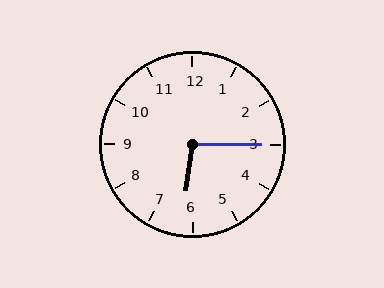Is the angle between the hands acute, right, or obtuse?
It is obtuse.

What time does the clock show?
6:15.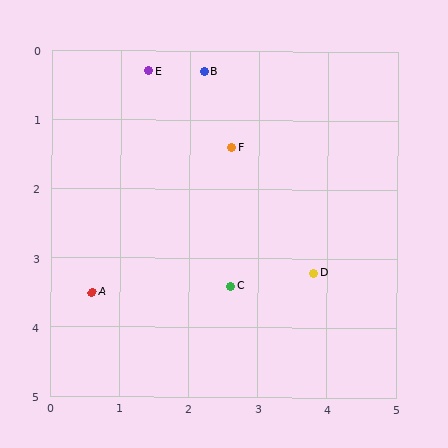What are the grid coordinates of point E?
Point E is at approximately (1.4, 0.3).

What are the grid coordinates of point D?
Point D is at approximately (3.8, 3.2).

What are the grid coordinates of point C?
Point C is at approximately (2.6, 3.4).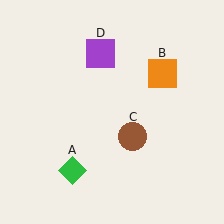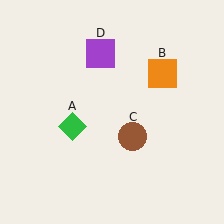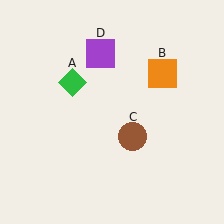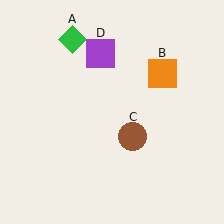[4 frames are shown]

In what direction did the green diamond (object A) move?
The green diamond (object A) moved up.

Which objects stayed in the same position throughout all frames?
Orange square (object B) and brown circle (object C) and purple square (object D) remained stationary.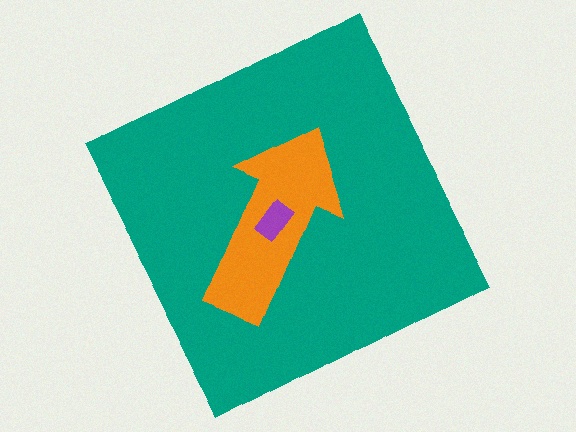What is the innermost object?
The purple rectangle.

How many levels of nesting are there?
3.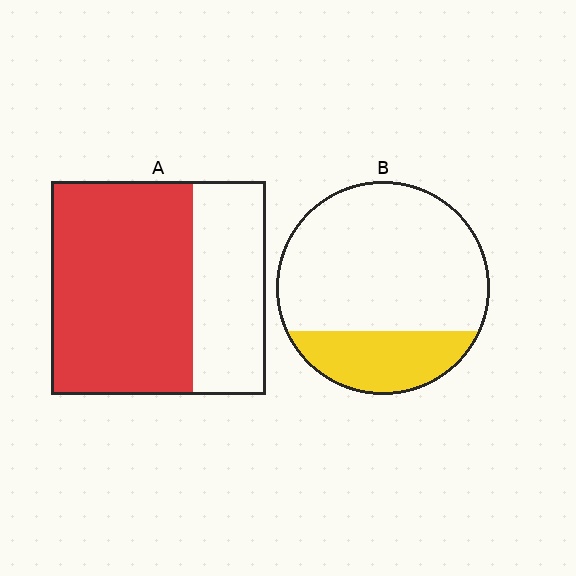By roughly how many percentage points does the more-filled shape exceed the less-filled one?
By roughly 40 percentage points (A over B).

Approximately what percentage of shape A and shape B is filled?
A is approximately 65% and B is approximately 25%.